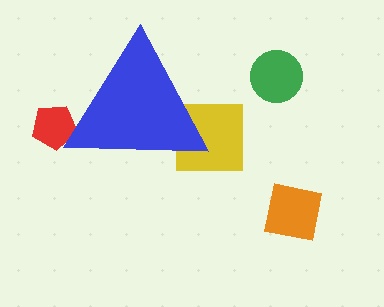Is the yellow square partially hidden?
Yes, the yellow square is partially hidden behind the blue triangle.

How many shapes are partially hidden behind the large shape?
2 shapes are partially hidden.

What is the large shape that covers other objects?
A blue triangle.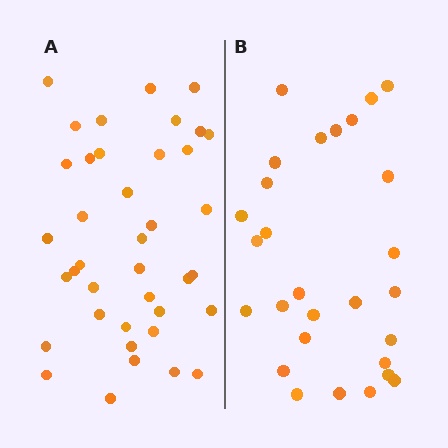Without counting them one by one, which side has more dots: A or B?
Region A (the left region) has more dots.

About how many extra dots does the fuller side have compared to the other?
Region A has roughly 12 or so more dots than region B.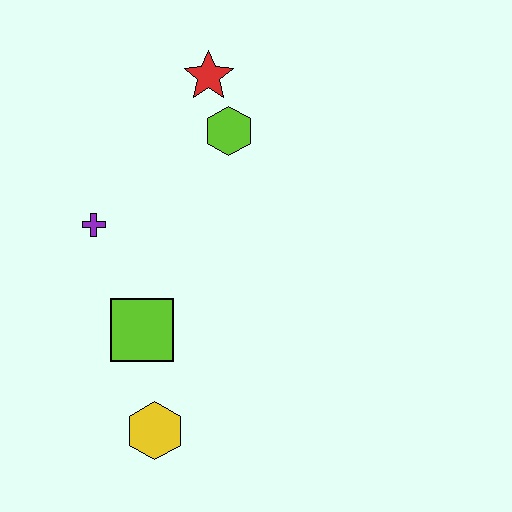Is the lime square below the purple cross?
Yes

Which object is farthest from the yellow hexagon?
The red star is farthest from the yellow hexagon.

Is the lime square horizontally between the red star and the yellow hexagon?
No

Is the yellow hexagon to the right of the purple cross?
Yes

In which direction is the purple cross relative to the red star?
The purple cross is below the red star.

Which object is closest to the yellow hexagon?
The lime square is closest to the yellow hexagon.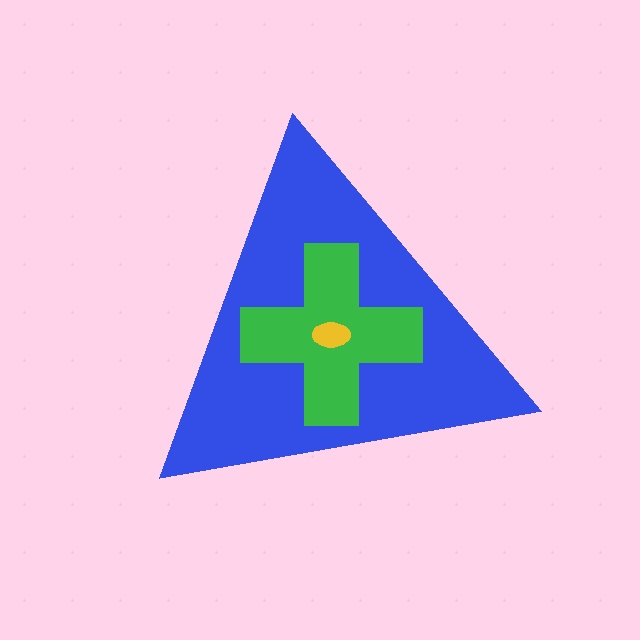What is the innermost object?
The yellow ellipse.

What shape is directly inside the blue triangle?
The green cross.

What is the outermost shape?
The blue triangle.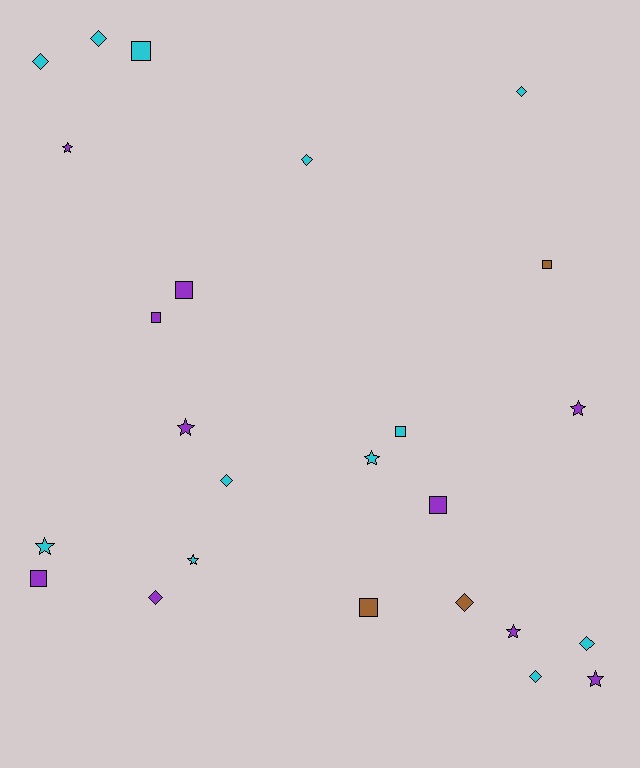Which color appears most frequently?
Cyan, with 12 objects.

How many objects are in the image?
There are 25 objects.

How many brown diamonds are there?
There is 1 brown diamond.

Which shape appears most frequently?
Diamond, with 9 objects.